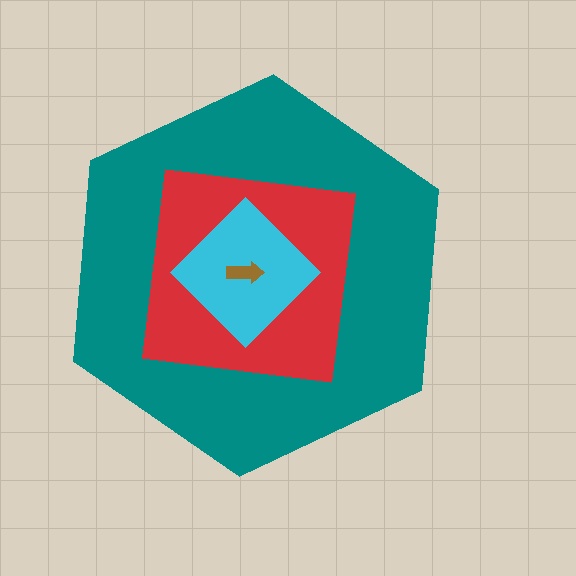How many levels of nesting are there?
4.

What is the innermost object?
The brown arrow.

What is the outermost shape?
The teal hexagon.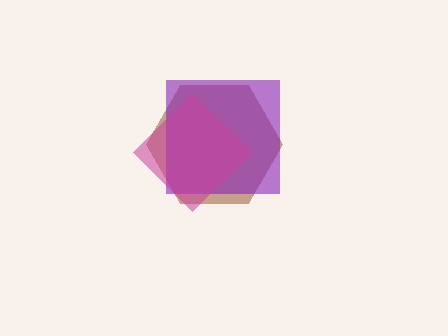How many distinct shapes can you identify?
There are 3 distinct shapes: a brown hexagon, a purple square, a magenta diamond.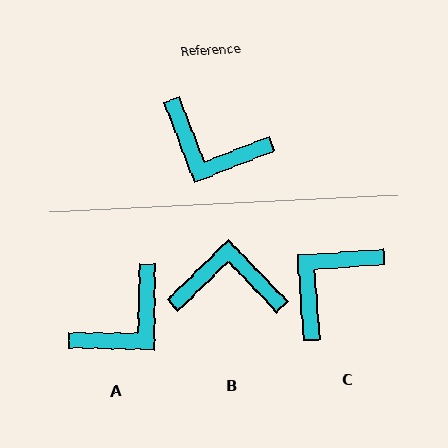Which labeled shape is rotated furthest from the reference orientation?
B, about 157 degrees away.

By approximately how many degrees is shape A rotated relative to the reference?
Approximately 68 degrees counter-clockwise.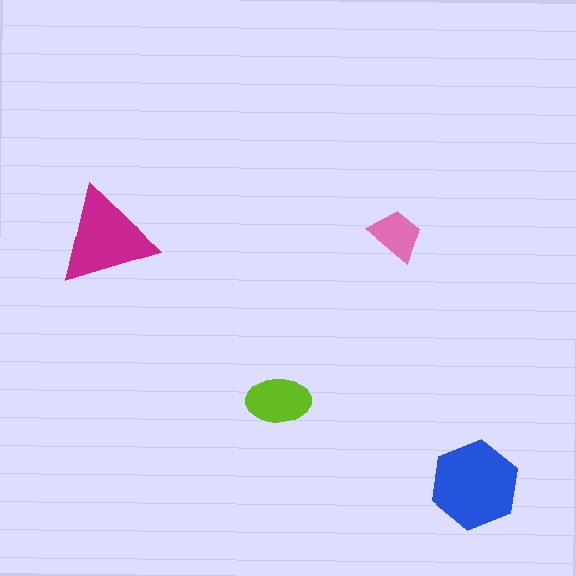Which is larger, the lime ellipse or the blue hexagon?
The blue hexagon.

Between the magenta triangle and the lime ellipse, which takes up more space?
The magenta triangle.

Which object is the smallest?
The pink trapezoid.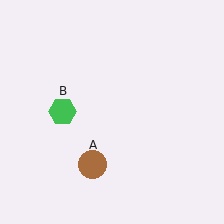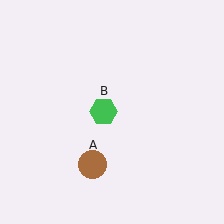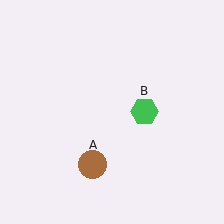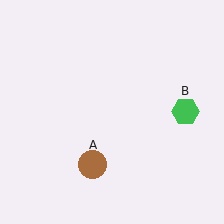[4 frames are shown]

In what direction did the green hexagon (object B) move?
The green hexagon (object B) moved right.